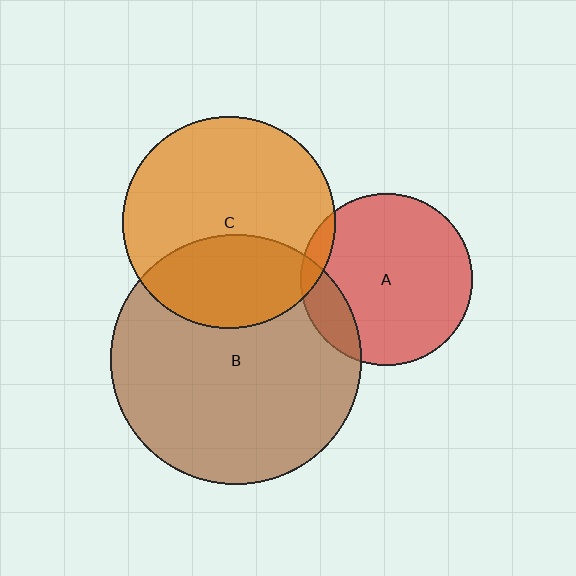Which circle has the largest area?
Circle B (brown).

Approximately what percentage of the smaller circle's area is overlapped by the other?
Approximately 15%.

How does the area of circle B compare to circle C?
Approximately 1.4 times.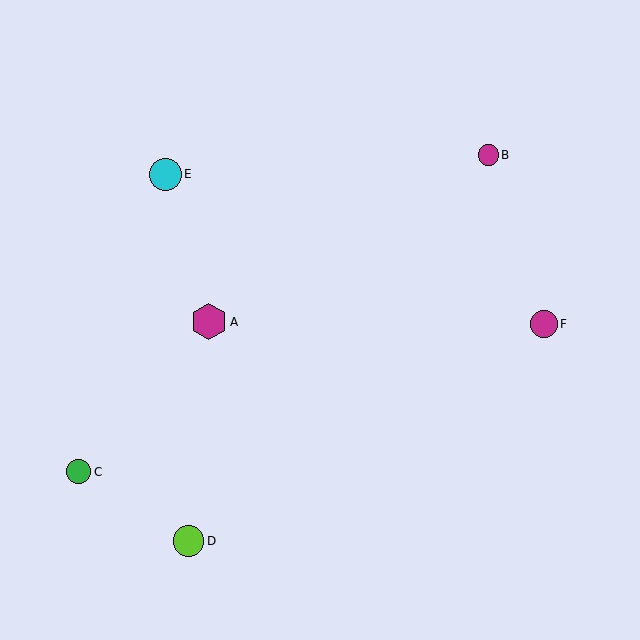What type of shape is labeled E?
Shape E is a cyan circle.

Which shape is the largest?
The magenta hexagon (labeled A) is the largest.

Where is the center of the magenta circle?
The center of the magenta circle is at (544, 324).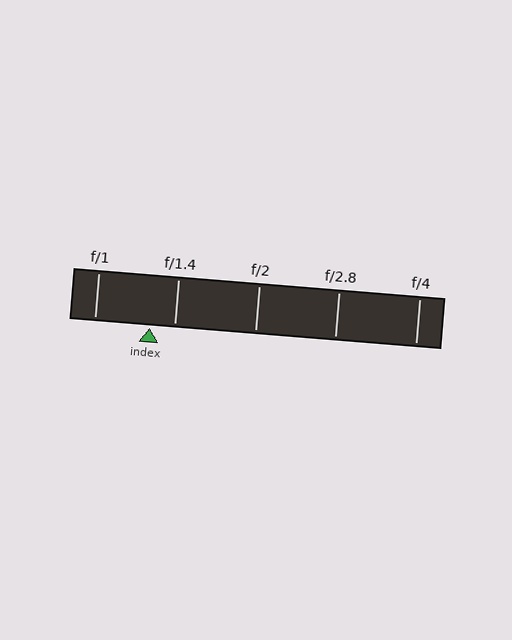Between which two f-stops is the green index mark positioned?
The index mark is between f/1 and f/1.4.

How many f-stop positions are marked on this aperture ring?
There are 5 f-stop positions marked.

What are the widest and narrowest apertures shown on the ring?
The widest aperture shown is f/1 and the narrowest is f/4.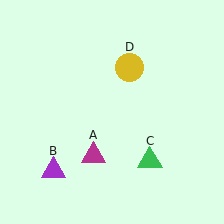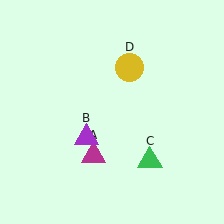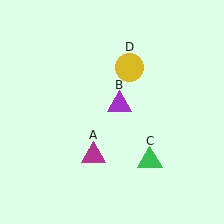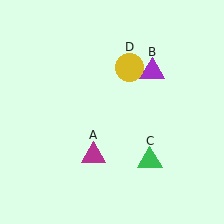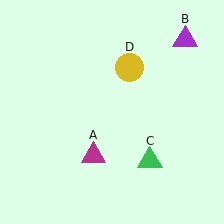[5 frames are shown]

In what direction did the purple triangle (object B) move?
The purple triangle (object B) moved up and to the right.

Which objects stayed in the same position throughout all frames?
Magenta triangle (object A) and green triangle (object C) and yellow circle (object D) remained stationary.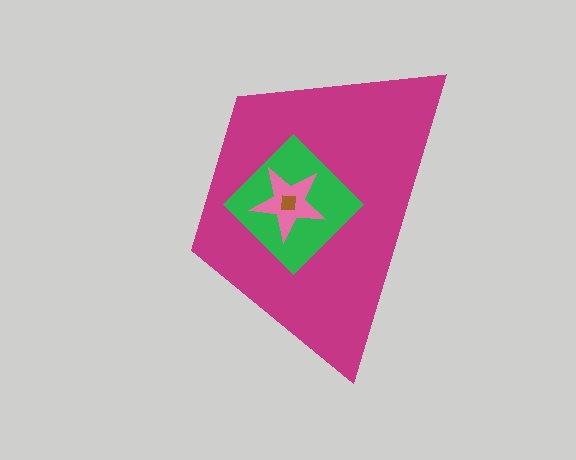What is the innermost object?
The brown square.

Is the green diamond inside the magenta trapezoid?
Yes.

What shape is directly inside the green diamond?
The pink star.